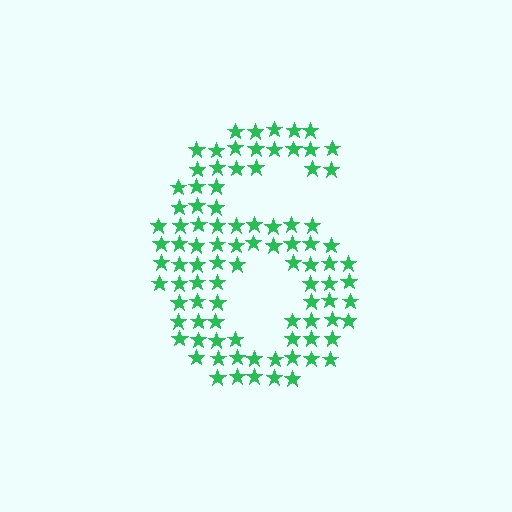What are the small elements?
The small elements are stars.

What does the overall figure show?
The overall figure shows the digit 6.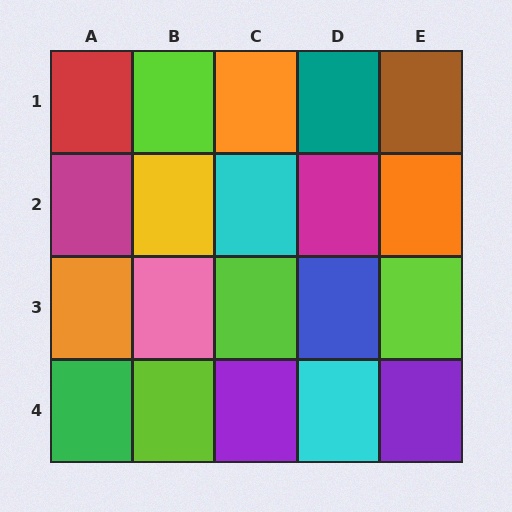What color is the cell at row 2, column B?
Yellow.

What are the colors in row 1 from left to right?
Red, lime, orange, teal, brown.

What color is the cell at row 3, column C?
Lime.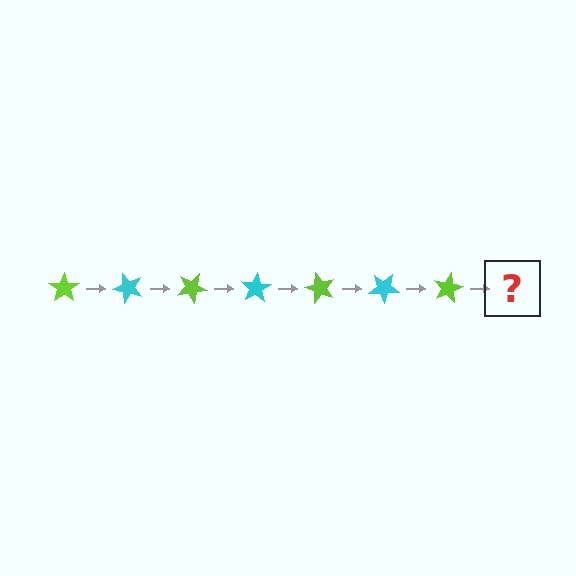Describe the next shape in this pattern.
It should be a cyan star, rotated 350 degrees from the start.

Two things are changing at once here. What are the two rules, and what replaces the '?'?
The two rules are that it rotates 50 degrees each step and the color cycles through lime and cyan. The '?' should be a cyan star, rotated 350 degrees from the start.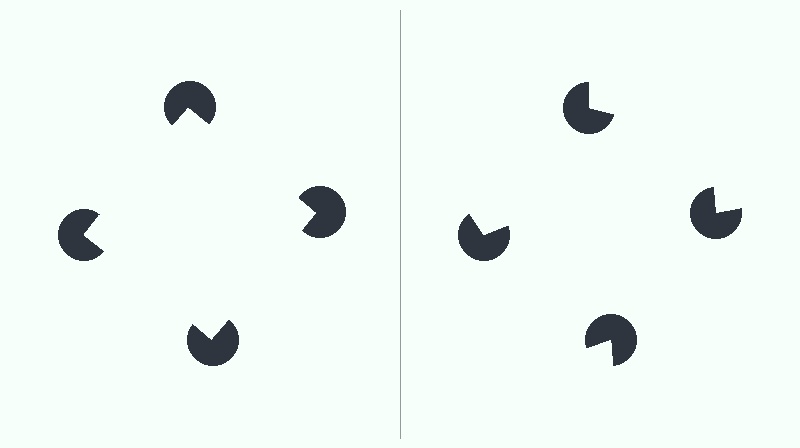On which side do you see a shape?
An illusory square appears on the left side. On the right side the wedge cuts are rotated, so no coherent shape forms.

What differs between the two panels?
The pac-man discs are positioned identically on both sides; only the wedge orientations differ. On the left they align to a square; on the right they are misaligned.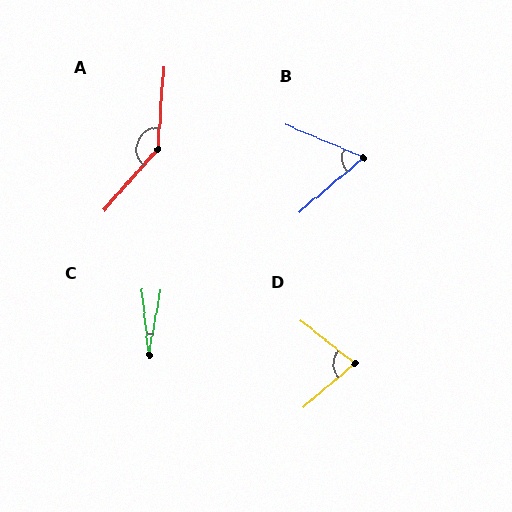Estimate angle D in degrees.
Approximately 79 degrees.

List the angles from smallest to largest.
C (17°), B (63°), D (79°), A (143°).